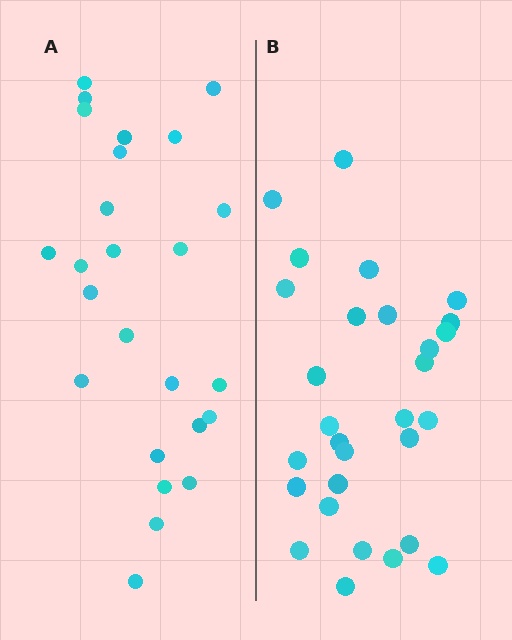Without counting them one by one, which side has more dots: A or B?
Region B (the right region) has more dots.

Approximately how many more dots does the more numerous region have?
Region B has about 4 more dots than region A.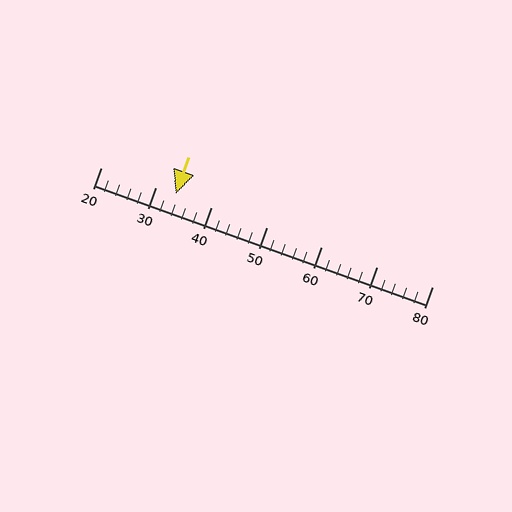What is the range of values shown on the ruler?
The ruler shows values from 20 to 80.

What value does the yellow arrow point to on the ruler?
The yellow arrow points to approximately 34.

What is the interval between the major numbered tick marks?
The major tick marks are spaced 10 units apart.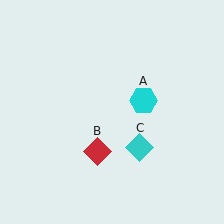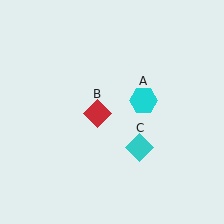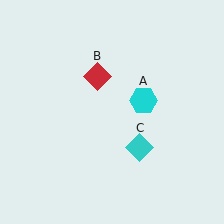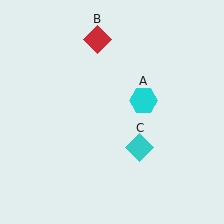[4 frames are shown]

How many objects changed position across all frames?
1 object changed position: red diamond (object B).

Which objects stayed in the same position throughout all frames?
Cyan hexagon (object A) and cyan diamond (object C) remained stationary.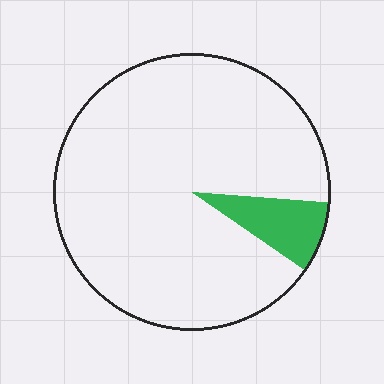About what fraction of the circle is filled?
About one tenth (1/10).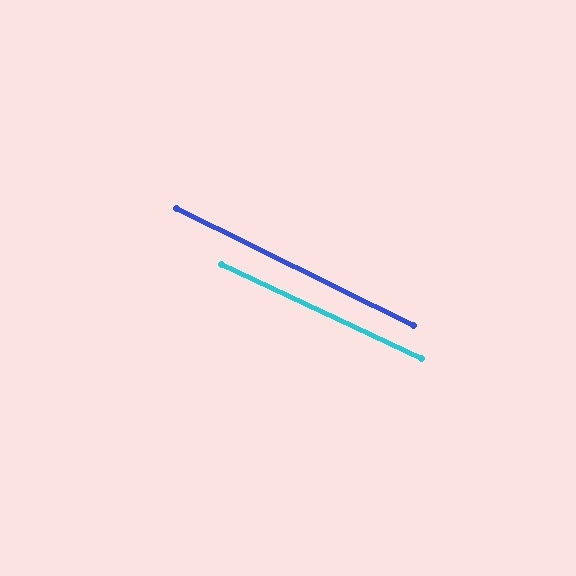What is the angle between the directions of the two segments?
Approximately 1 degree.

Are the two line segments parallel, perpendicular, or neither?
Parallel — their directions differ by only 1.1°.